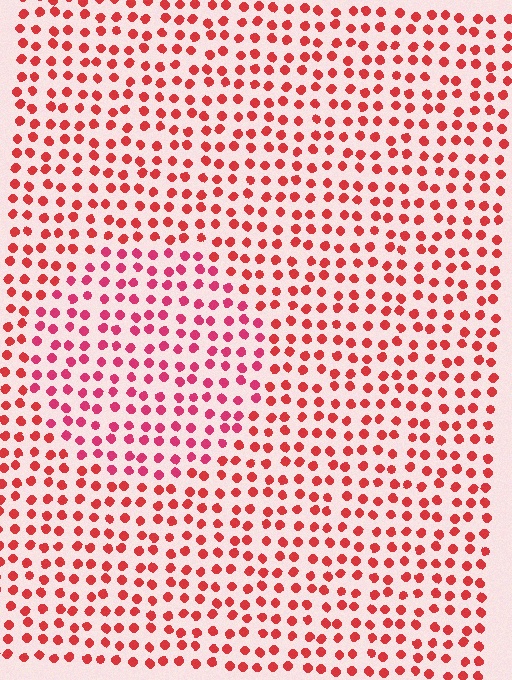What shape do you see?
I see a circle.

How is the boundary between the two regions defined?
The boundary is defined purely by a slight shift in hue (about 21 degrees). Spacing, size, and orientation are identical on both sides.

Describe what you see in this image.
The image is filled with small red elements in a uniform arrangement. A circle-shaped region is visible where the elements are tinted to a slightly different hue, forming a subtle color boundary.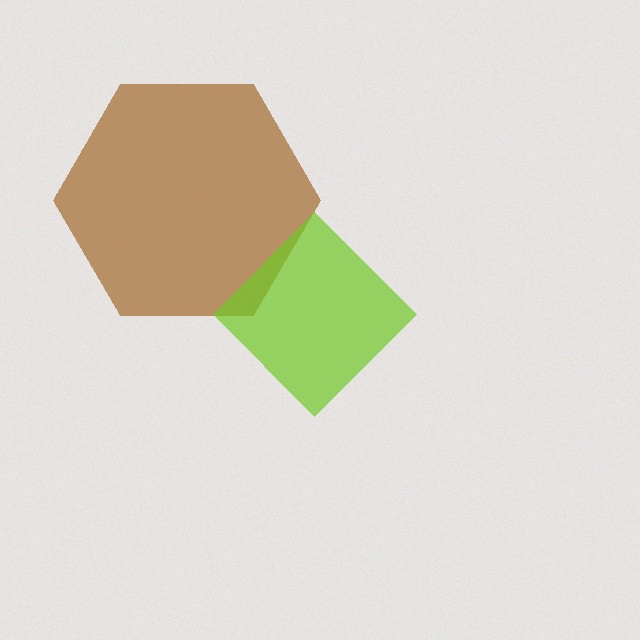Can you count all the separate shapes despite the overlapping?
Yes, there are 2 separate shapes.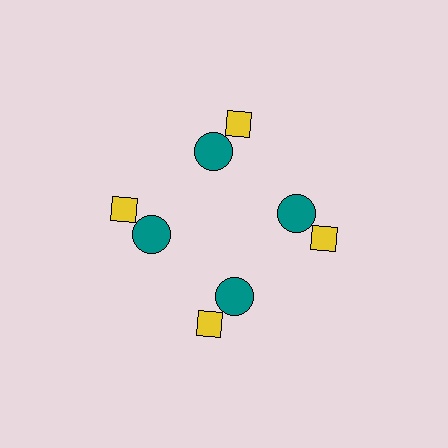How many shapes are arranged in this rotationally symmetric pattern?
There are 8 shapes, arranged in 4 groups of 2.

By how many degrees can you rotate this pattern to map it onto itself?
The pattern maps onto itself every 90 degrees of rotation.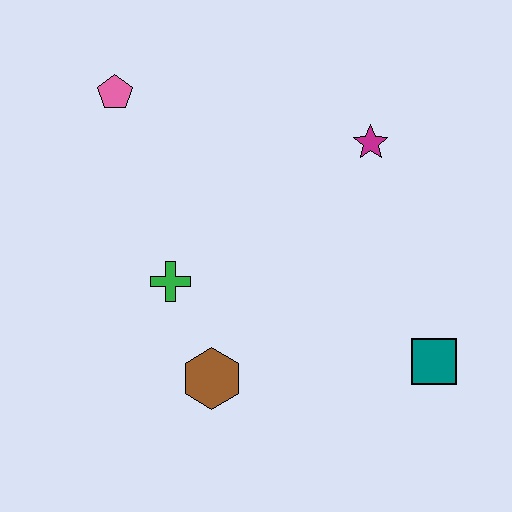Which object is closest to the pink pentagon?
The green cross is closest to the pink pentagon.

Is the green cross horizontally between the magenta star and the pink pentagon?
Yes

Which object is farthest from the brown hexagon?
The pink pentagon is farthest from the brown hexagon.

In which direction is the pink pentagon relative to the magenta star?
The pink pentagon is to the left of the magenta star.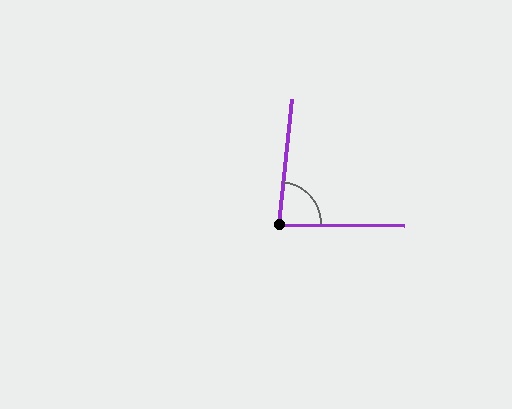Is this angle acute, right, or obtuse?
It is acute.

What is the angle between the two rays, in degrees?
Approximately 85 degrees.